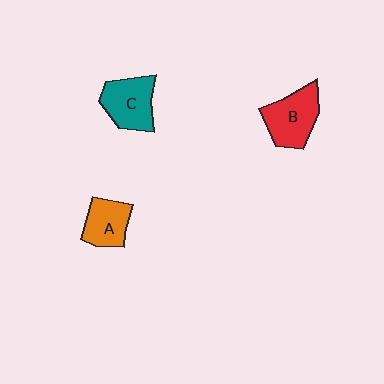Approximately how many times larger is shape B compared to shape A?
Approximately 1.3 times.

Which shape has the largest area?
Shape B (red).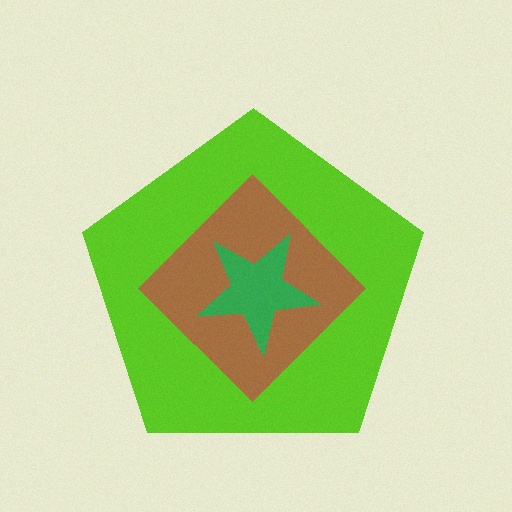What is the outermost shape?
The lime pentagon.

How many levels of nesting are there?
3.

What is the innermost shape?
The green star.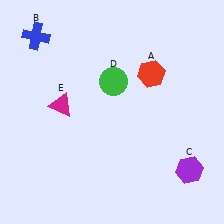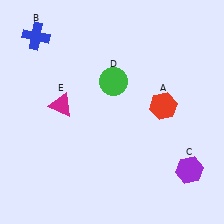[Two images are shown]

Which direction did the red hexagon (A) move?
The red hexagon (A) moved down.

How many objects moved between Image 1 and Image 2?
1 object moved between the two images.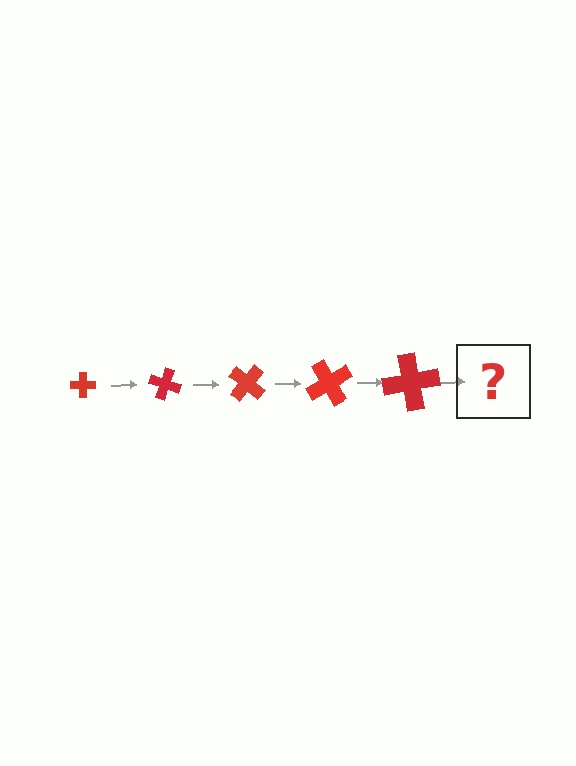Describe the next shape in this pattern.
It should be a cross, larger than the previous one and rotated 100 degrees from the start.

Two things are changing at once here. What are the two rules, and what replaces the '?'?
The two rules are that the cross grows larger each step and it rotates 20 degrees each step. The '?' should be a cross, larger than the previous one and rotated 100 degrees from the start.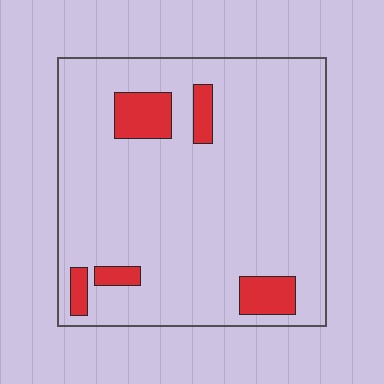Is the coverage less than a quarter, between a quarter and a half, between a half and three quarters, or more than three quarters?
Less than a quarter.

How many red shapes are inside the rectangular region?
5.